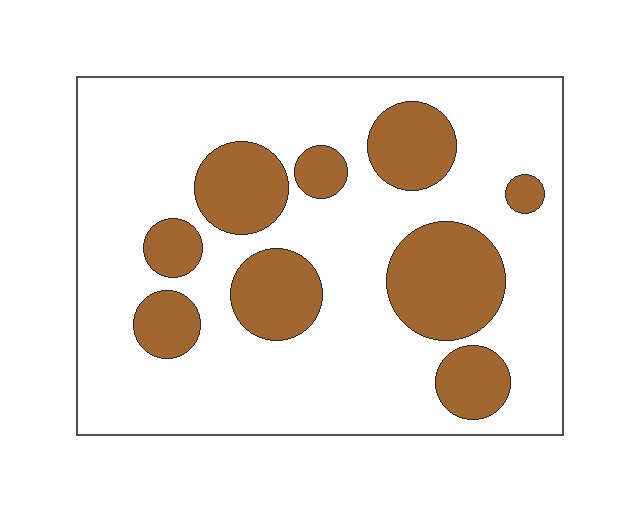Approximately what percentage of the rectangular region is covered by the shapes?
Approximately 25%.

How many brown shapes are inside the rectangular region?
9.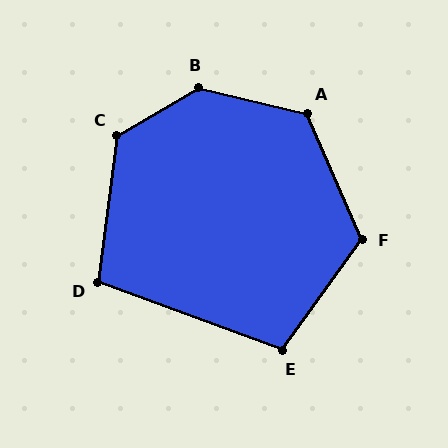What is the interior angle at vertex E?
Approximately 106 degrees (obtuse).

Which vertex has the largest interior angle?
B, at approximately 136 degrees.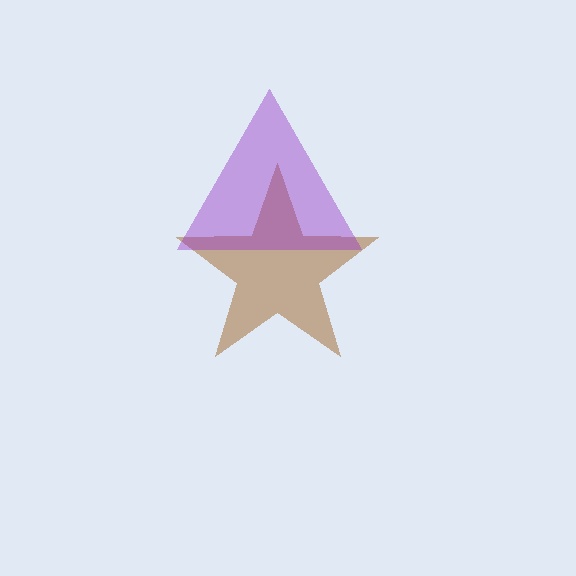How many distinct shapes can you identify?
There are 2 distinct shapes: a brown star, a purple triangle.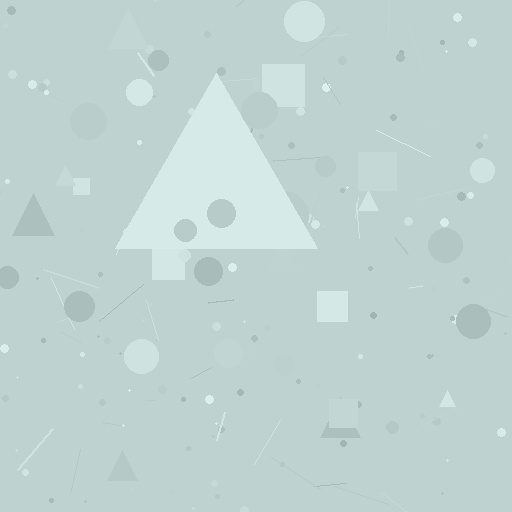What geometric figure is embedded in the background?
A triangle is embedded in the background.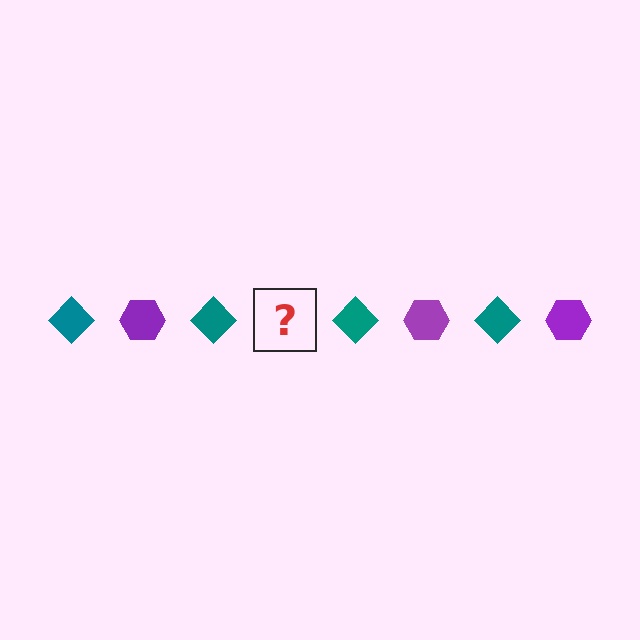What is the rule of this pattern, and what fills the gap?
The rule is that the pattern alternates between teal diamond and purple hexagon. The gap should be filled with a purple hexagon.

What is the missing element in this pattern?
The missing element is a purple hexagon.